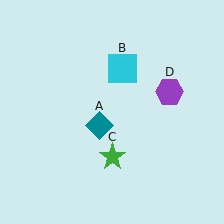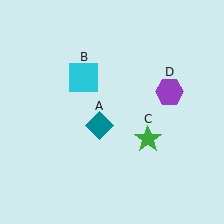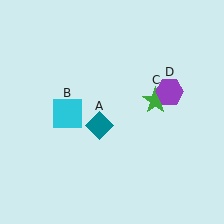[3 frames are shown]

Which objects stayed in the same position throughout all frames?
Teal diamond (object A) and purple hexagon (object D) remained stationary.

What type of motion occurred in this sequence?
The cyan square (object B), green star (object C) rotated counterclockwise around the center of the scene.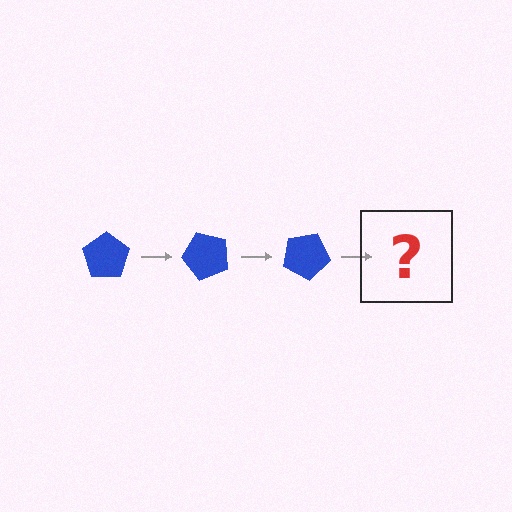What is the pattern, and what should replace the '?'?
The pattern is that the pentagon rotates 50 degrees each step. The '?' should be a blue pentagon rotated 150 degrees.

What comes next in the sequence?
The next element should be a blue pentagon rotated 150 degrees.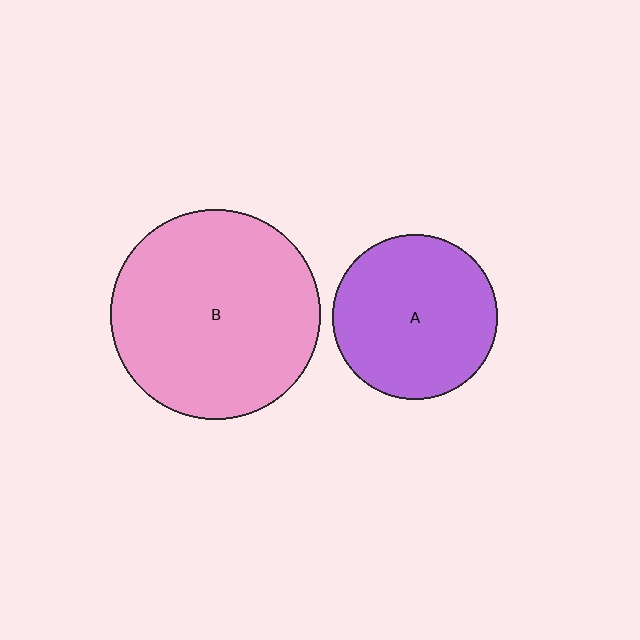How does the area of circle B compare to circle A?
Approximately 1.6 times.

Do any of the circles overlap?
No, none of the circles overlap.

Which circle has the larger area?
Circle B (pink).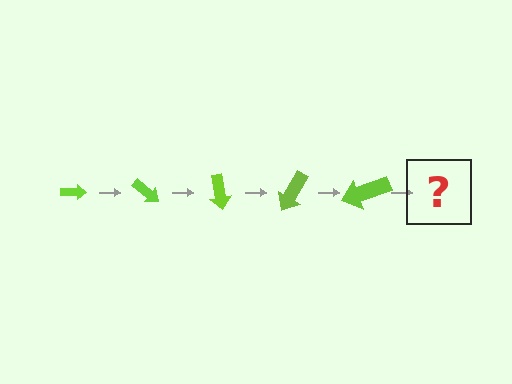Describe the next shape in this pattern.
It should be an arrow, larger than the previous one and rotated 200 degrees from the start.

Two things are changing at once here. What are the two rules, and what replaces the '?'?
The two rules are that the arrow grows larger each step and it rotates 40 degrees each step. The '?' should be an arrow, larger than the previous one and rotated 200 degrees from the start.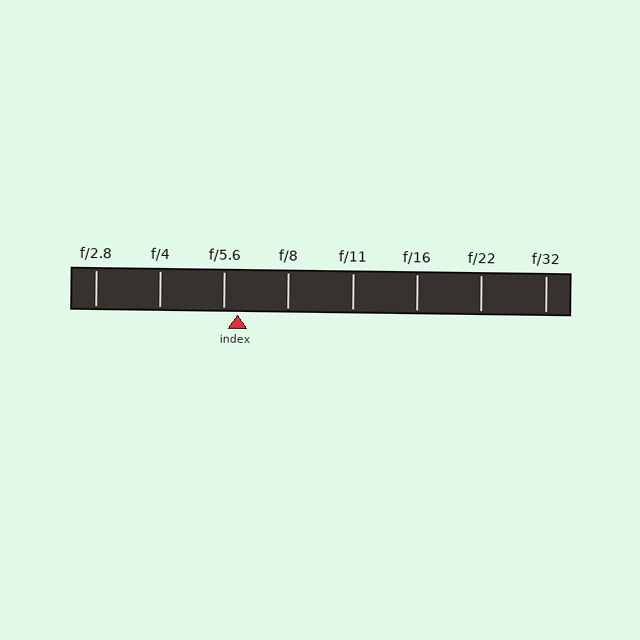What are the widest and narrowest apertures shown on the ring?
The widest aperture shown is f/2.8 and the narrowest is f/32.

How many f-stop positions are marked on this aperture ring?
There are 8 f-stop positions marked.